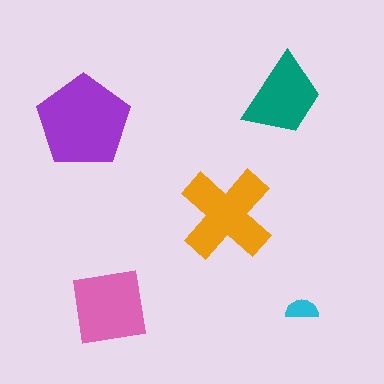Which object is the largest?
The purple pentagon.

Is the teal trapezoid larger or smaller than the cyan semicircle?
Larger.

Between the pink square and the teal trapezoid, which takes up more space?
The pink square.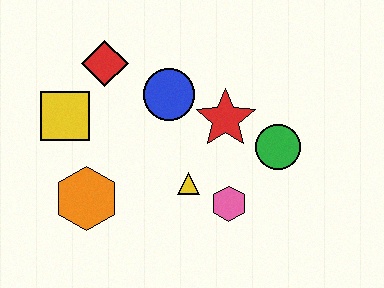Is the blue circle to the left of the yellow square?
No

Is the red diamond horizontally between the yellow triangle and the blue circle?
No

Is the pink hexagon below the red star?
Yes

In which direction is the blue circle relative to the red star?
The blue circle is to the left of the red star.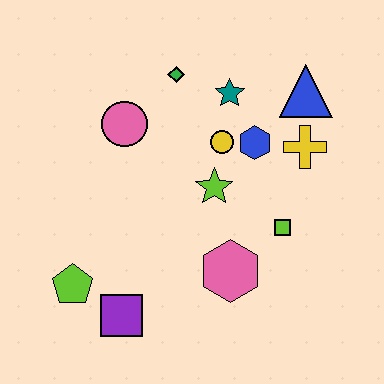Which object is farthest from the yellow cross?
The lime pentagon is farthest from the yellow cross.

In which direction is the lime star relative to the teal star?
The lime star is below the teal star.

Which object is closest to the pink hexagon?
The lime square is closest to the pink hexagon.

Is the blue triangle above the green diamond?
No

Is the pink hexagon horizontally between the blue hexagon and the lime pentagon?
Yes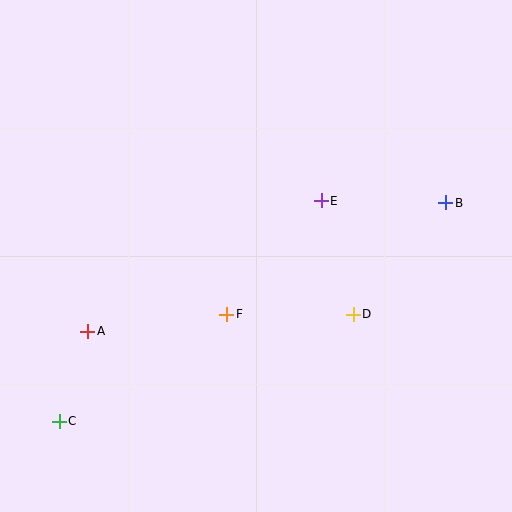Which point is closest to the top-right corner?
Point B is closest to the top-right corner.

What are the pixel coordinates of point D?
Point D is at (353, 314).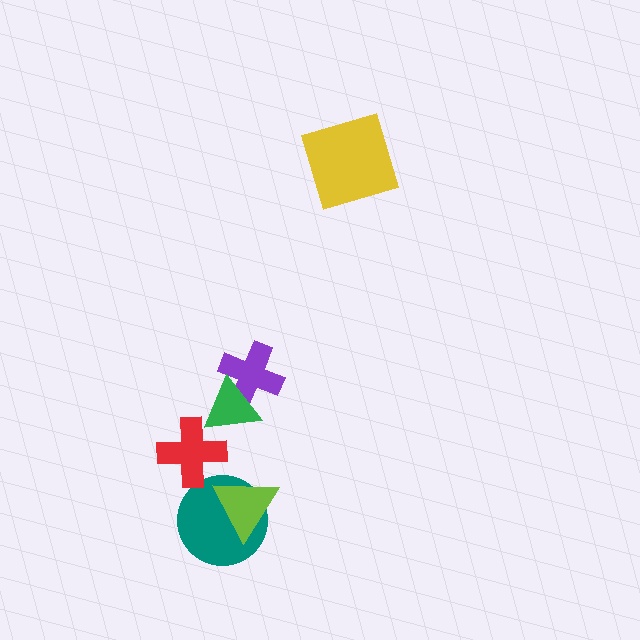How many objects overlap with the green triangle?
2 objects overlap with the green triangle.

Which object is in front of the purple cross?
The green triangle is in front of the purple cross.